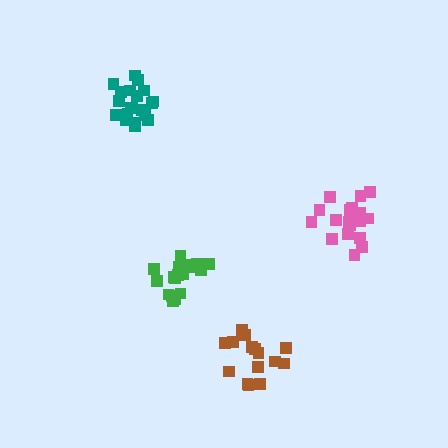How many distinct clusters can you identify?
There are 4 distinct clusters.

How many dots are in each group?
Group 1: 16 dots, Group 2: 21 dots, Group 3: 21 dots, Group 4: 19 dots (77 total).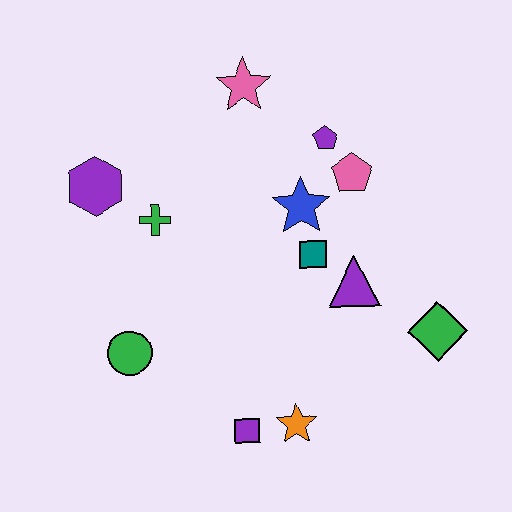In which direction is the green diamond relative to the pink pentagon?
The green diamond is below the pink pentagon.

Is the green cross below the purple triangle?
No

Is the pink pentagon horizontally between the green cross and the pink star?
No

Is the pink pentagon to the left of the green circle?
No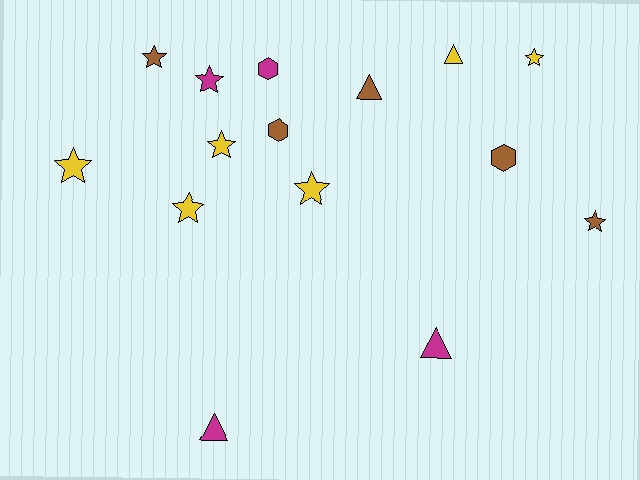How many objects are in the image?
There are 15 objects.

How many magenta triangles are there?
There are 2 magenta triangles.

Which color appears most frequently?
Yellow, with 6 objects.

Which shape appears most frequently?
Star, with 8 objects.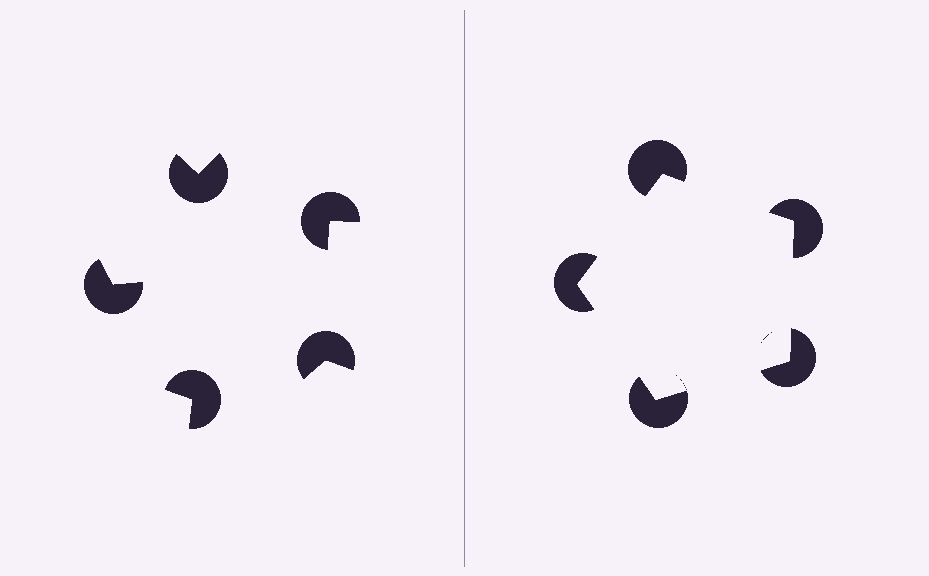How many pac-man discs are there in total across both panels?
10 — 5 on each side.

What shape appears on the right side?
An illusory pentagon.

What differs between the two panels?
The pac-man discs are positioned identically on both sides; only the wedge orientations differ. On the right they align to a pentagon; on the left they are misaligned.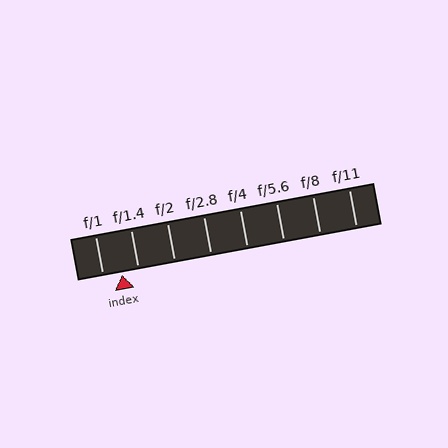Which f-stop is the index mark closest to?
The index mark is closest to f/1.4.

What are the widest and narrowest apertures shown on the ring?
The widest aperture shown is f/1 and the narrowest is f/11.